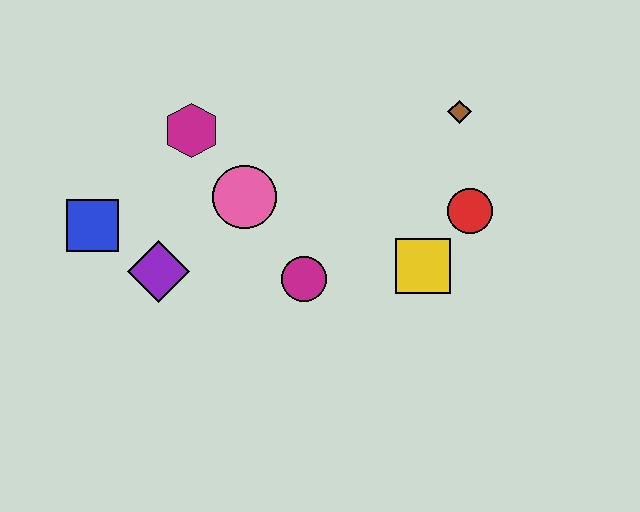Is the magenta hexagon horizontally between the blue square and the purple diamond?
No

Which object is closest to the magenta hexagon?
The pink circle is closest to the magenta hexagon.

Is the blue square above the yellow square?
Yes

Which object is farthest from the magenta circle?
The brown diamond is farthest from the magenta circle.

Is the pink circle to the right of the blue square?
Yes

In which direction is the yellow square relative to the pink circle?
The yellow square is to the right of the pink circle.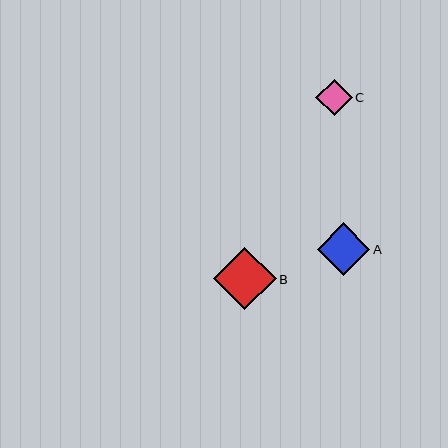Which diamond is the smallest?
Diamond C is the smallest with a size of approximately 37 pixels.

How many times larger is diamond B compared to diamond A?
Diamond B is approximately 1.2 times the size of diamond A.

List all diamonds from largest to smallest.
From largest to smallest: B, A, C.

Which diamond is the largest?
Diamond B is the largest with a size of approximately 63 pixels.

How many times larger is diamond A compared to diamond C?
Diamond A is approximately 1.4 times the size of diamond C.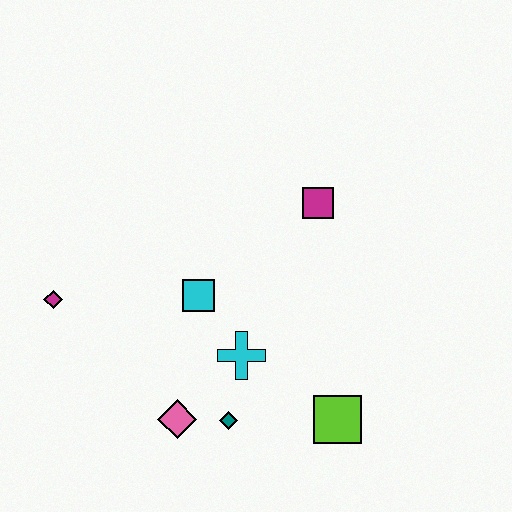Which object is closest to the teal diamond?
The pink diamond is closest to the teal diamond.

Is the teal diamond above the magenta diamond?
No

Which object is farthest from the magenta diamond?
The lime square is farthest from the magenta diamond.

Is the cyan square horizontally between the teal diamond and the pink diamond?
Yes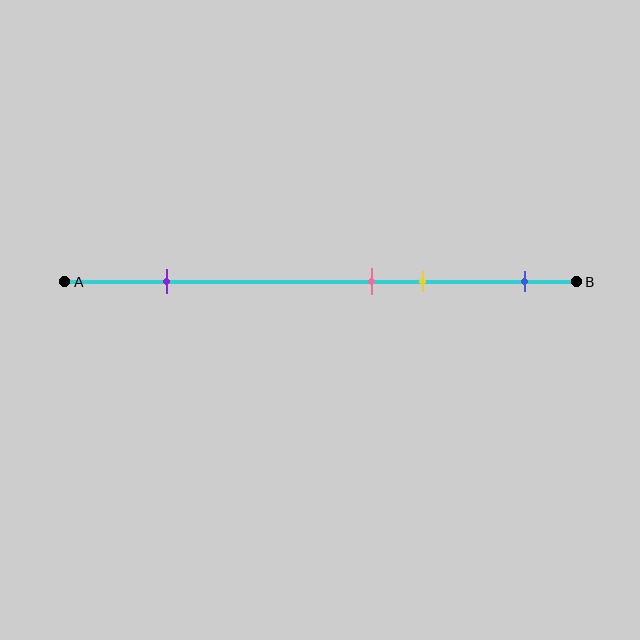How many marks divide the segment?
There are 4 marks dividing the segment.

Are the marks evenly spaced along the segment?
No, the marks are not evenly spaced.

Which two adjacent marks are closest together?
The pink and yellow marks are the closest adjacent pair.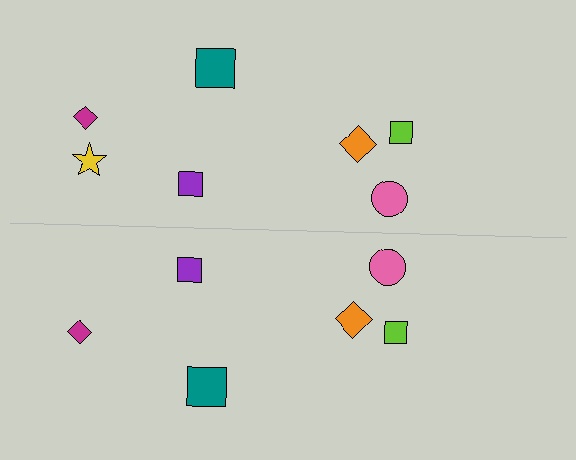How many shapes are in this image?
There are 13 shapes in this image.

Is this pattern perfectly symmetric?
No, the pattern is not perfectly symmetric. A yellow star is missing from the bottom side.